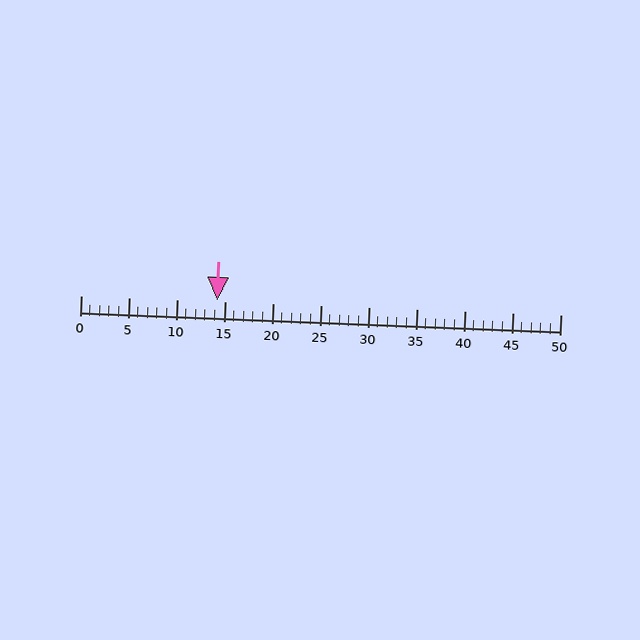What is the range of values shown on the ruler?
The ruler shows values from 0 to 50.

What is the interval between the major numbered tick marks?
The major tick marks are spaced 5 units apart.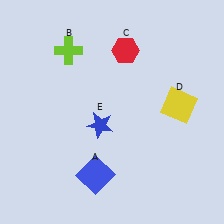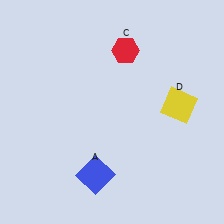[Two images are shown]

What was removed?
The lime cross (B), the blue star (E) were removed in Image 2.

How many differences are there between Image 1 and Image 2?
There are 2 differences between the two images.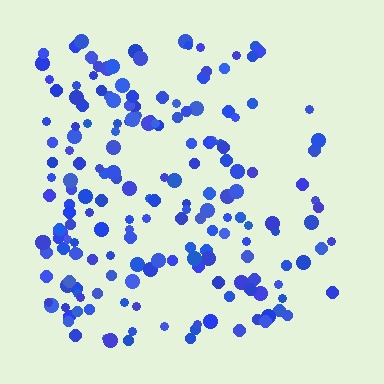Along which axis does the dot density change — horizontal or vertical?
Horizontal.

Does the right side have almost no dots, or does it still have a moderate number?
Still a moderate number, just noticeably fewer than the left.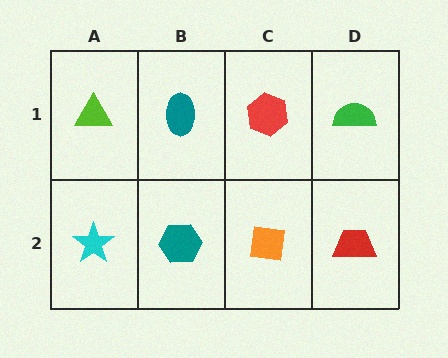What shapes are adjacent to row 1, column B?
A teal hexagon (row 2, column B), a lime triangle (row 1, column A), a red hexagon (row 1, column C).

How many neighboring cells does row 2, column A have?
2.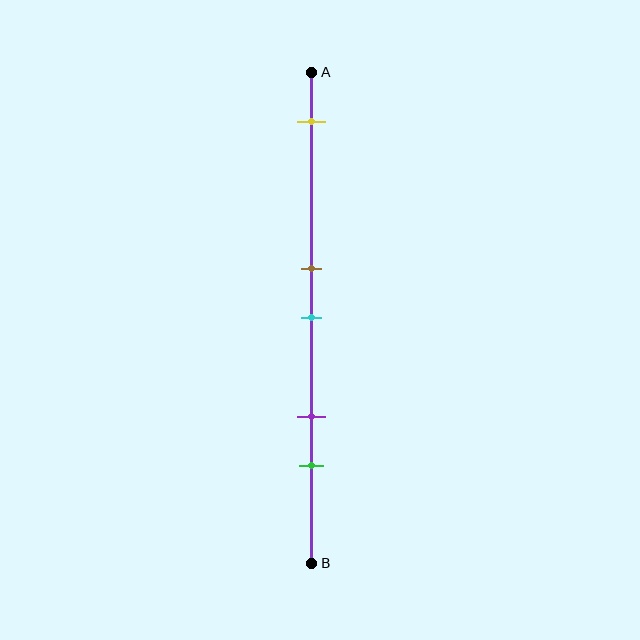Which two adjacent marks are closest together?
The brown and cyan marks are the closest adjacent pair.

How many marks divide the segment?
There are 5 marks dividing the segment.